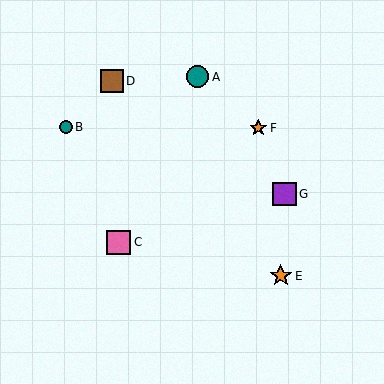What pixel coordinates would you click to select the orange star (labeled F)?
Click at (258, 128) to select the orange star F.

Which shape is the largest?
The pink square (labeled C) is the largest.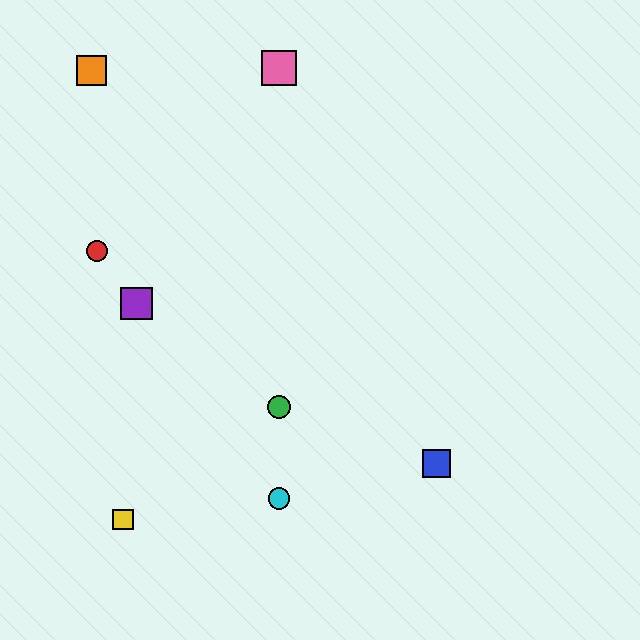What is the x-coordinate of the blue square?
The blue square is at x≈436.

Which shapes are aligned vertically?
The green circle, the cyan circle, the pink square are aligned vertically.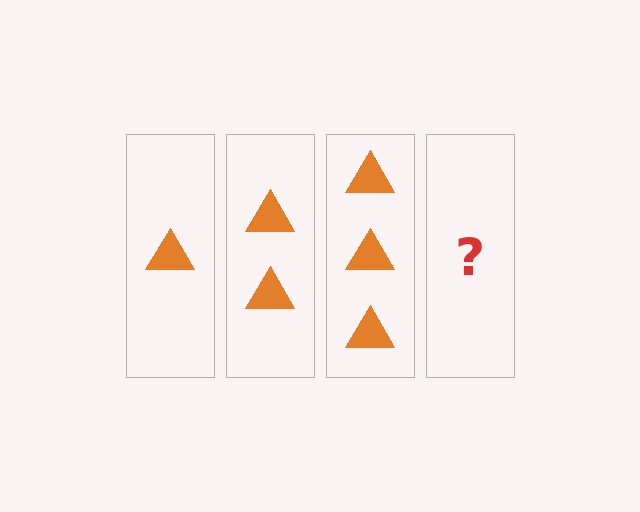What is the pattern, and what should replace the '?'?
The pattern is that each step adds one more triangle. The '?' should be 4 triangles.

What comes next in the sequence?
The next element should be 4 triangles.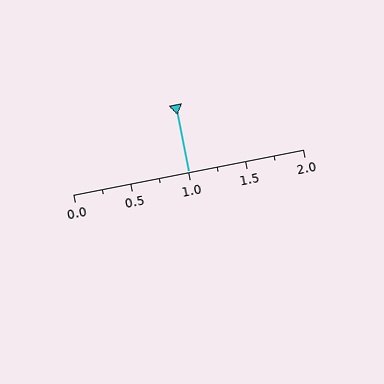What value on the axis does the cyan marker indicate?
The marker indicates approximately 1.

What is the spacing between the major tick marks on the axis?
The major ticks are spaced 0.5 apart.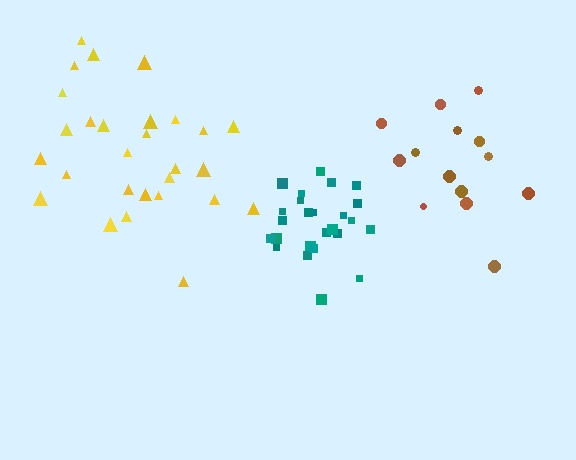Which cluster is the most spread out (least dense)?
Yellow.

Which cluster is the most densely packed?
Teal.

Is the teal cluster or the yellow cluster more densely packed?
Teal.